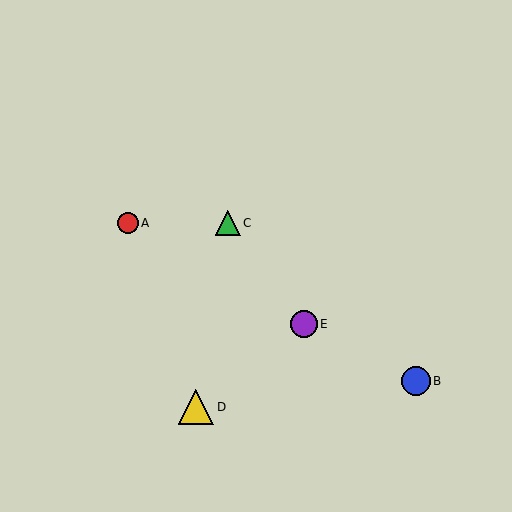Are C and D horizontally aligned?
No, C is at y≈223 and D is at y≈407.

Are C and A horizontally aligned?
Yes, both are at y≈223.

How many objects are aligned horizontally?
2 objects (A, C) are aligned horizontally.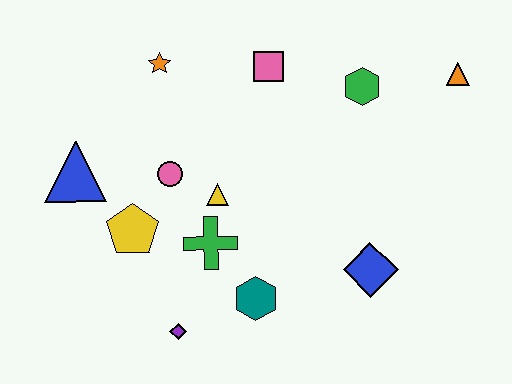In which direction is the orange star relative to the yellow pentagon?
The orange star is above the yellow pentagon.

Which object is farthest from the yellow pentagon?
The orange triangle is farthest from the yellow pentagon.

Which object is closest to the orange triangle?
The green hexagon is closest to the orange triangle.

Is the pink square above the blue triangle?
Yes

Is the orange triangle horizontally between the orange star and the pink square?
No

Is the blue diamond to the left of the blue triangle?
No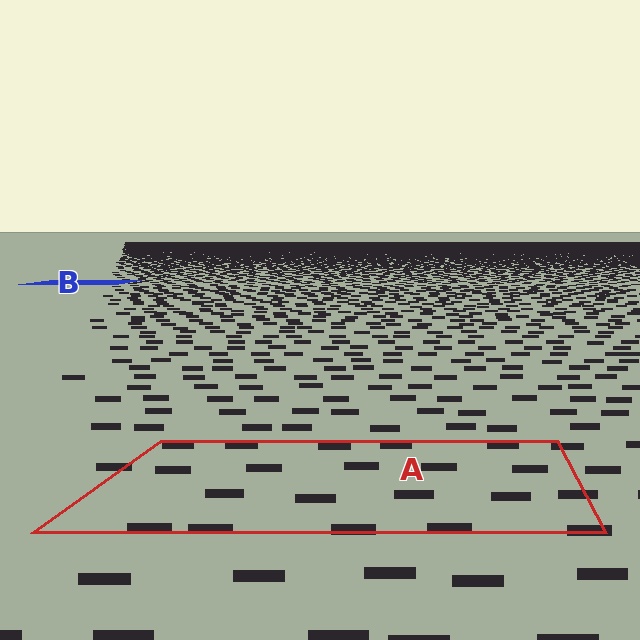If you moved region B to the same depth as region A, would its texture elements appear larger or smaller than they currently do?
They would appear larger. At a closer depth, the same texture elements are projected at a bigger on-screen size.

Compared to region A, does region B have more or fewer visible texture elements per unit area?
Region B has more texture elements per unit area — they are packed more densely because it is farther away.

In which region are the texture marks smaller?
The texture marks are smaller in region B, because it is farther away.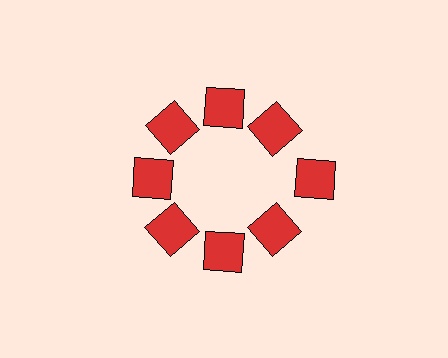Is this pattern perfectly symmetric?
No. The 8 red squares are arranged in a ring, but one element near the 3 o'clock position is pushed outward from the center, breaking the 8-fold rotational symmetry.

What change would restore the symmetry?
The symmetry would be restored by moving it inward, back onto the ring so that all 8 squares sit at equal angles and equal distance from the center.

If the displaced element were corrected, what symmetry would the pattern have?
It would have 8-fold rotational symmetry — the pattern would map onto itself every 45 degrees.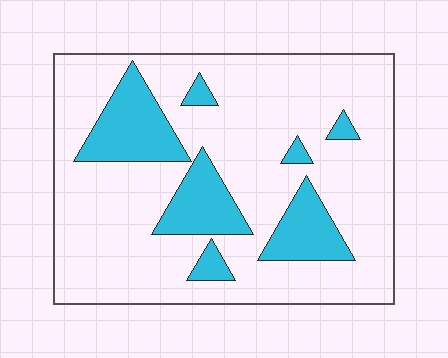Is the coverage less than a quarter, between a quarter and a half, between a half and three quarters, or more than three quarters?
Less than a quarter.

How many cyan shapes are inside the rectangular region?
7.